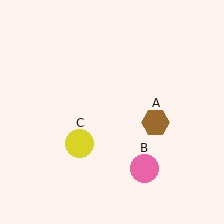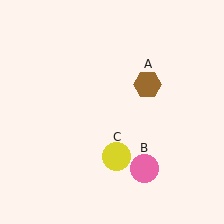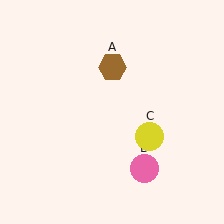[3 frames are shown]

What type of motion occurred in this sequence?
The brown hexagon (object A), yellow circle (object C) rotated counterclockwise around the center of the scene.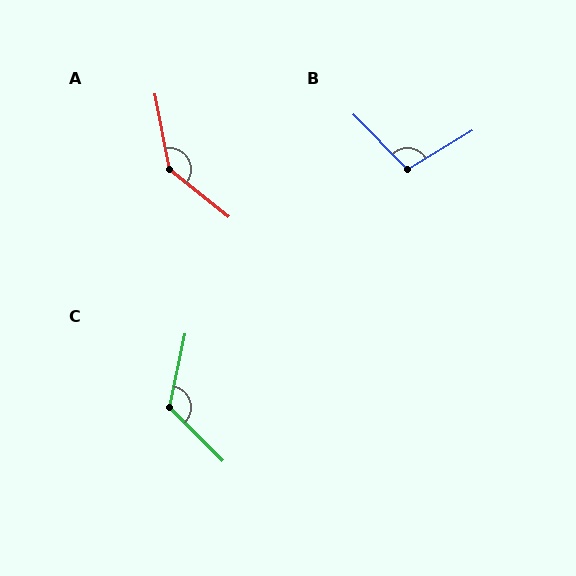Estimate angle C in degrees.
Approximately 123 degrees.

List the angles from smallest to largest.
B (103°), C (123°), A (139°).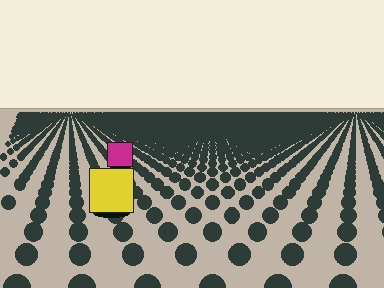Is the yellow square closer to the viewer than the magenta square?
Yes. The yellow square is closer — you can tell from the texture gradient: the ground texture is coarser near it.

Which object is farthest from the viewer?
The magenta square is farthest from the viewer. It appears smaller and the ground texture around it is denser.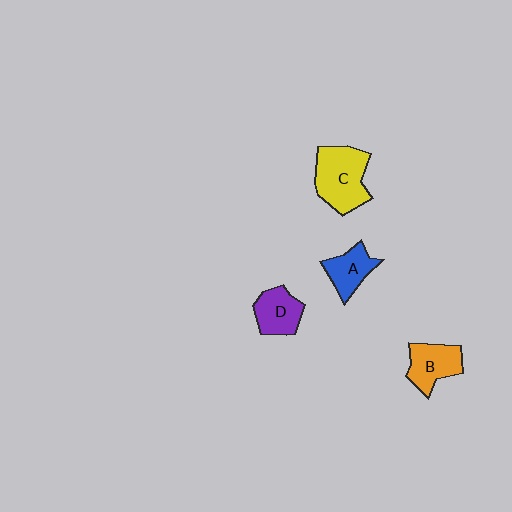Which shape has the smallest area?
Shape A (blue).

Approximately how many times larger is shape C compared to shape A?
Approximately 1.7 times.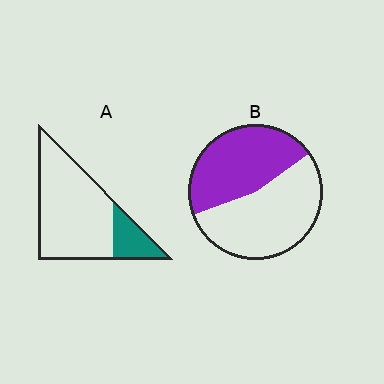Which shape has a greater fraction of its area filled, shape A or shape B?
Shape B.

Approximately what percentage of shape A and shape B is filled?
A is approximately 20% and B is approximately 45%.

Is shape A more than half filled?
No.